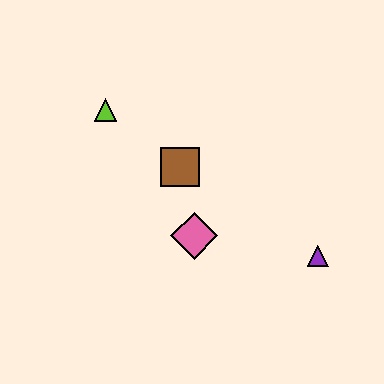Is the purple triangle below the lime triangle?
Yes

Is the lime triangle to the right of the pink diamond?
No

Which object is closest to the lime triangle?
The brown square is closest to the lime triangle.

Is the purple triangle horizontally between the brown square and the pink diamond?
No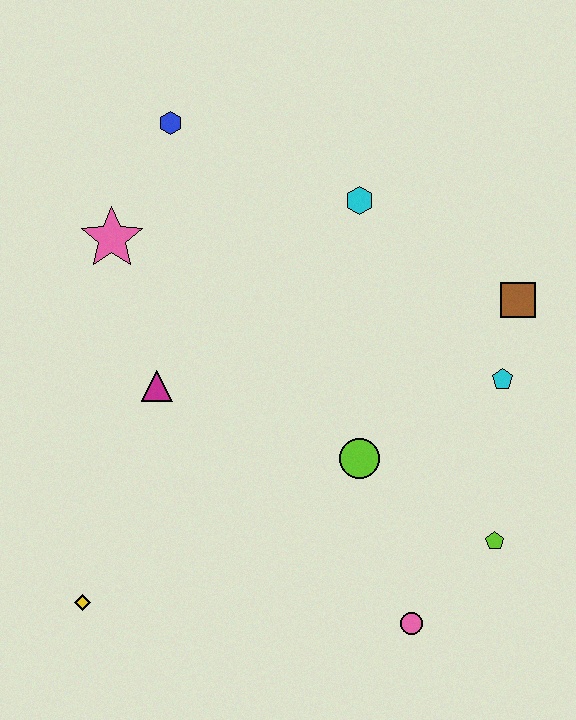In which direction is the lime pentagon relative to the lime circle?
The lime pentagon is to the right of the lime circle.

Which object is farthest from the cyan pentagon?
The yellow diamond is farthest from the cyan pentagon.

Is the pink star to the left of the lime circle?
Yes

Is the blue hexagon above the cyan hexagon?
Yes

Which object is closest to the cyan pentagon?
The brown square is closest to the cyan pentagon.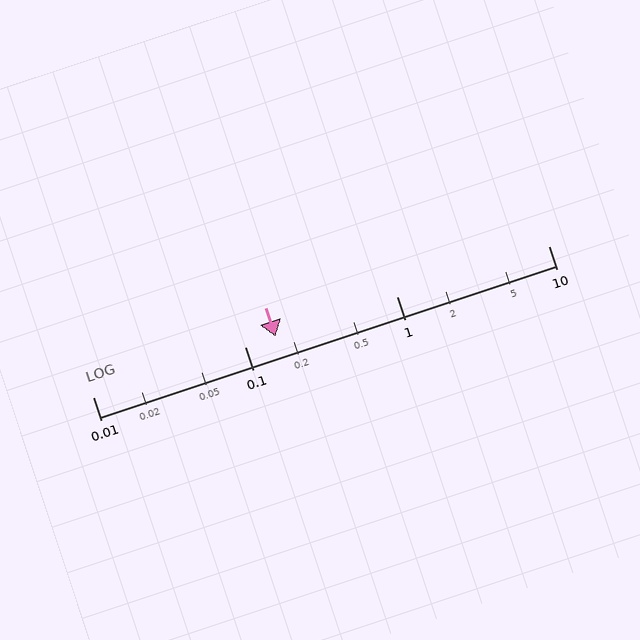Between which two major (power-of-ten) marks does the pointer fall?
The pointer is between 0.1 and 1.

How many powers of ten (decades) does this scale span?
The scale spans 3 decades, from 0.01 to 10.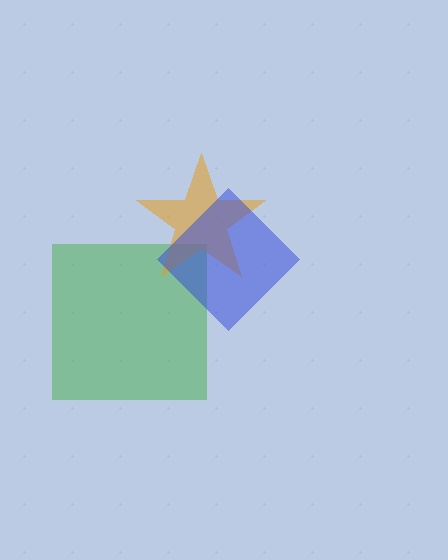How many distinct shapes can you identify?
There are 3 distinct shapes: a green square, an orange star, a blue diamond.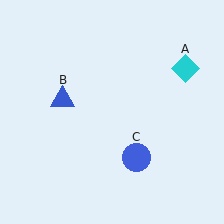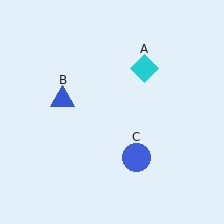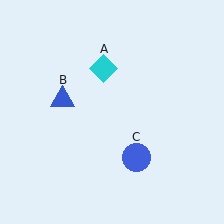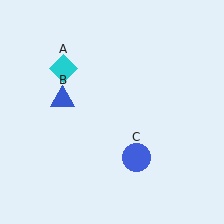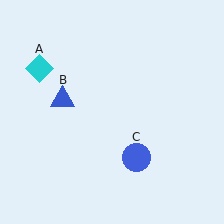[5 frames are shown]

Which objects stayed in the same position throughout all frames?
Blue triangle (object B) and blue circle (object C) remained stationary.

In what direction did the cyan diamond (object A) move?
The cyan diamond (object A) moved left.